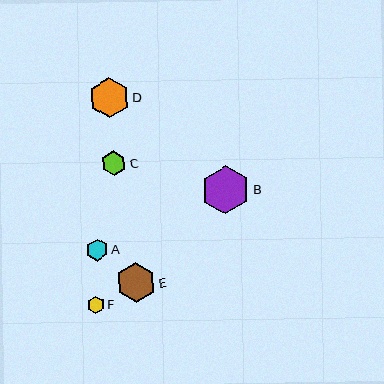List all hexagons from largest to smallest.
From largest to smallest: B, D, E, C, A, F.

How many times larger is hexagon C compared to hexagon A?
Hexagon C is approximately 1.1 times the size of hexagon A.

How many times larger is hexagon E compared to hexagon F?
Hexagon E is approximately 2.3 times the size of hexagon F.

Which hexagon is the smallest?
Hexagon F is the smallest with a size of approximately 17 pixels.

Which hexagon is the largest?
Hexagon B is the largest with a size of approximately 49 pixels.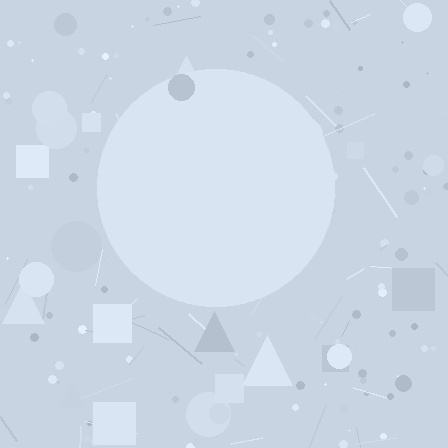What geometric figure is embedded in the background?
A circle is embedded in the background.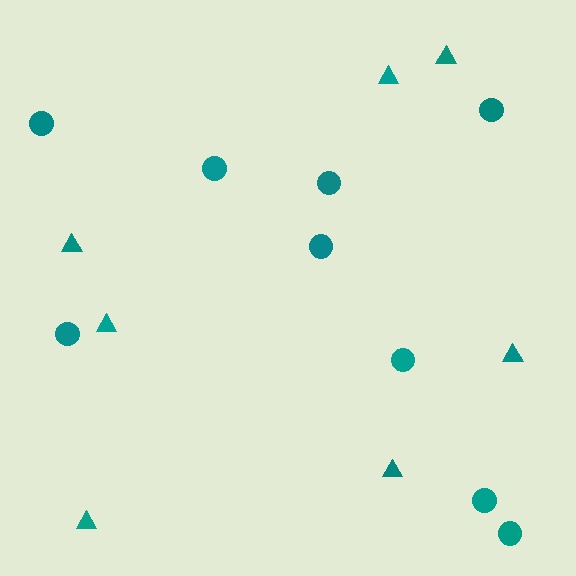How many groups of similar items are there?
There are 2 groups: one group of triangles (7) and one group of circles (9).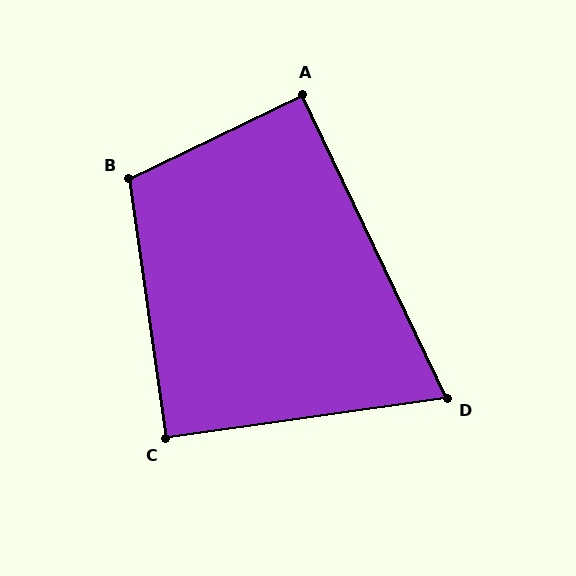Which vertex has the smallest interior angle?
D, at approximately 73 degrees.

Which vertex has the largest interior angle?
B, at approximately 107 degrees.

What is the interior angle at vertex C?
Approximately 90 degrees (approximately right).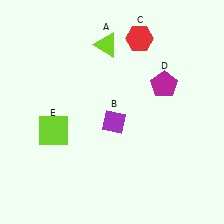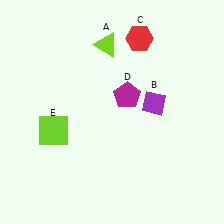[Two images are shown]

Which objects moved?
The objects that moved are: the purple diamond (B), the magenta pentagon (D).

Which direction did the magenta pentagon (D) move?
The magenta pentagon (D) moved left.